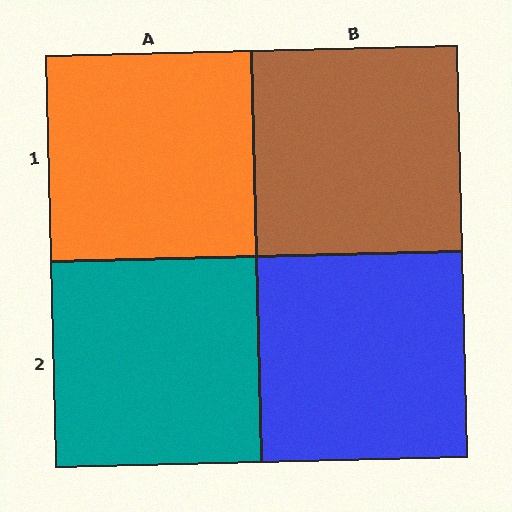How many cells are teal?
1 cell is teal.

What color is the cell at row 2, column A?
Teal.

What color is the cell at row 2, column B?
Blue.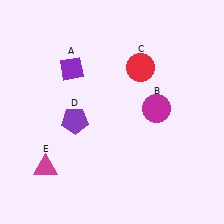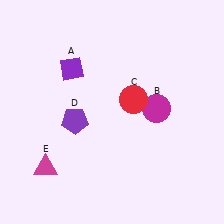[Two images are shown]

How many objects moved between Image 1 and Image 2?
1 object moved between the two images.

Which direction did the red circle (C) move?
The red circle (C) moved down.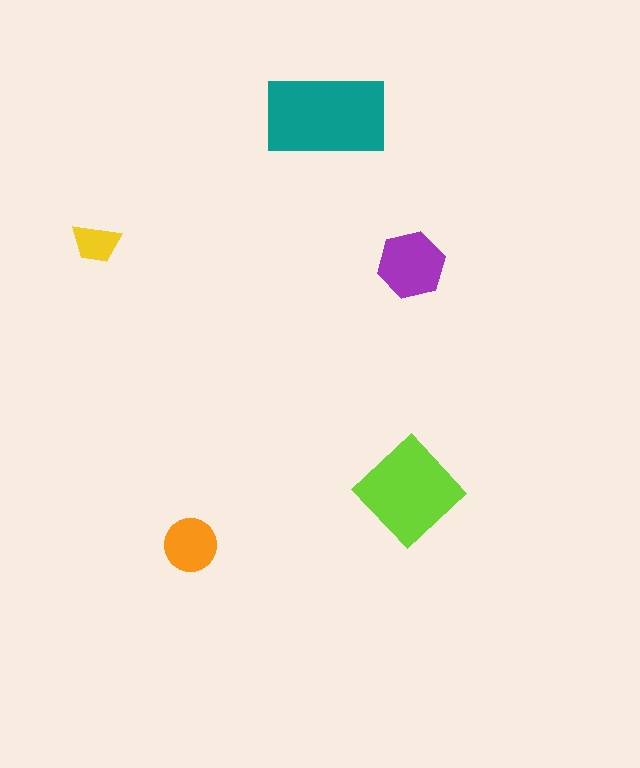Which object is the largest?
The teal rectangle.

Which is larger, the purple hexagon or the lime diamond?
The lime diamond.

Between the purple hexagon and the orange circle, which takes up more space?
The purple hexagon.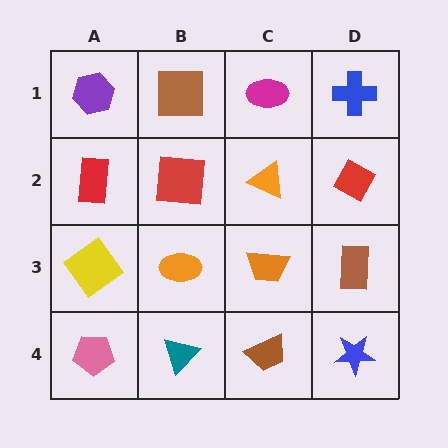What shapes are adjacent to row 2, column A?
A purple hexagon (row 1, column A), a yellow diamond (row 3, column A), a red square (row 2, column B).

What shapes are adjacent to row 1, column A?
A red rectangle (row 2, column A), a brown square (row 1, column B).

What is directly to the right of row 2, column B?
An orange triangle.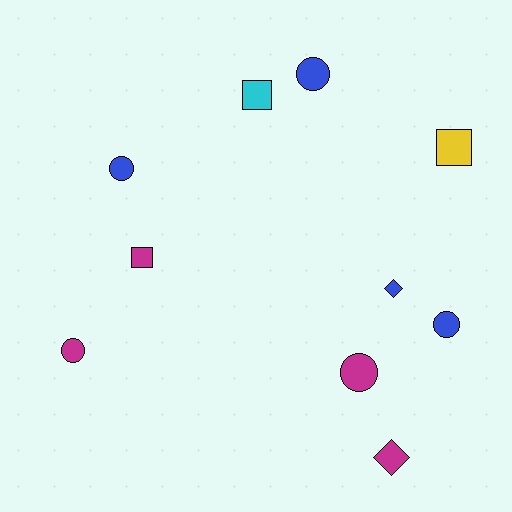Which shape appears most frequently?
Circle, with 5 objects.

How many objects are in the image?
There are 10 objects.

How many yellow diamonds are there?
There are no yellow diamonds.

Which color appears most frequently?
Blue, with 4 objects.